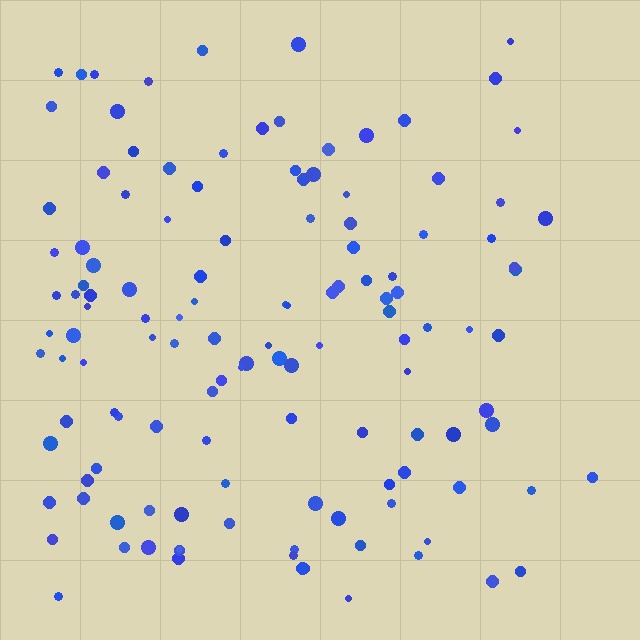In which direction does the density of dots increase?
From right to left, with the left side densest.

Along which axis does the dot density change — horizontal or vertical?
Horizontal.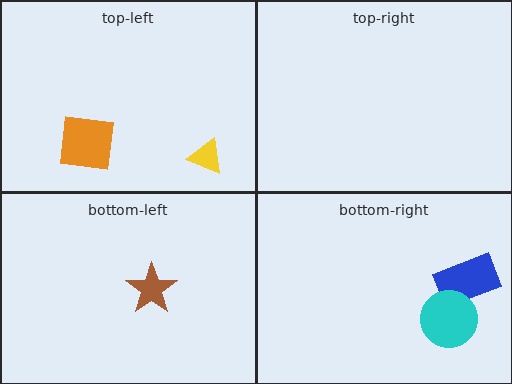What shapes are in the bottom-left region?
The brown star.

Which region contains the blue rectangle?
The bottom-right region.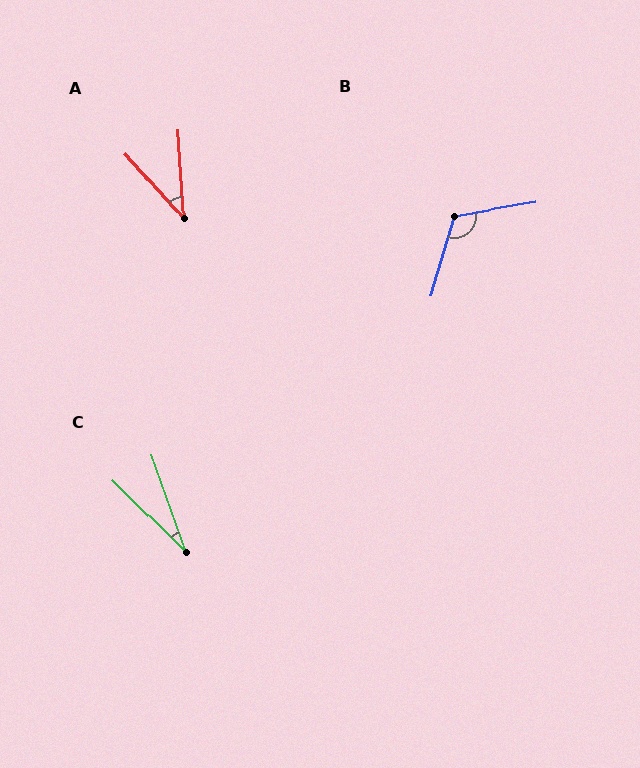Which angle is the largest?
B, at approximately 115 degrees.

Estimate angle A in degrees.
Approximately 38 degrees.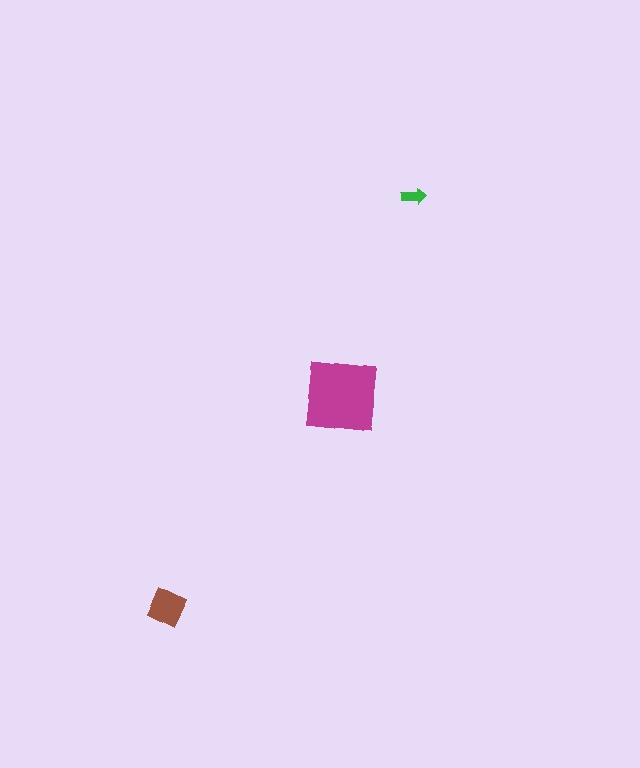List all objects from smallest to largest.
The green arrow, the brown square, the magenta square.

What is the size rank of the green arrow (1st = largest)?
3rd.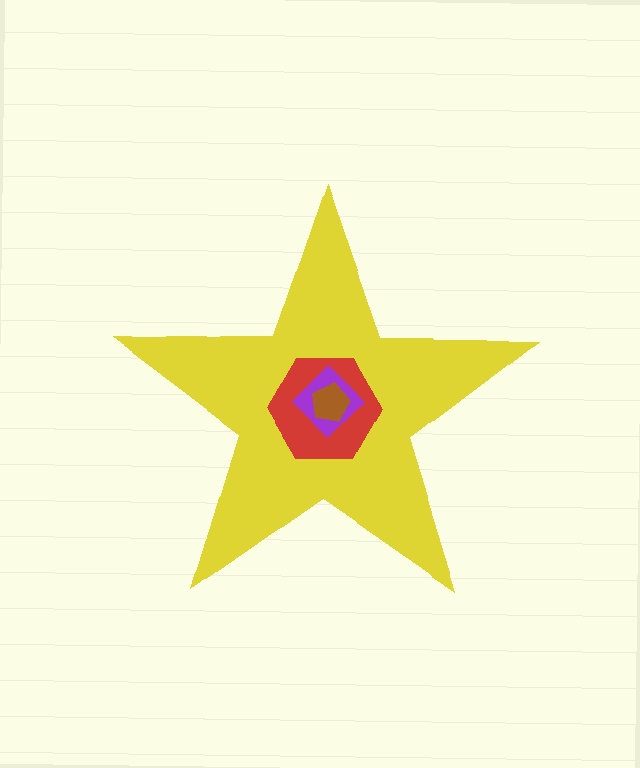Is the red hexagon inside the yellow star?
Yes.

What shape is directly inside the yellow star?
The red hexagon.